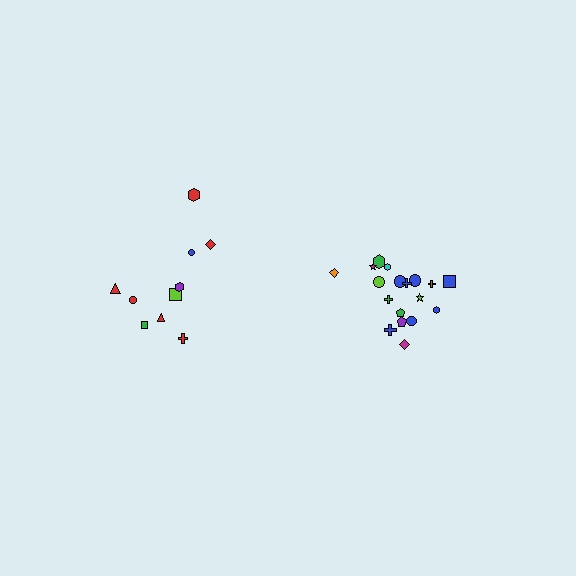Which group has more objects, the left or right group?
The right group.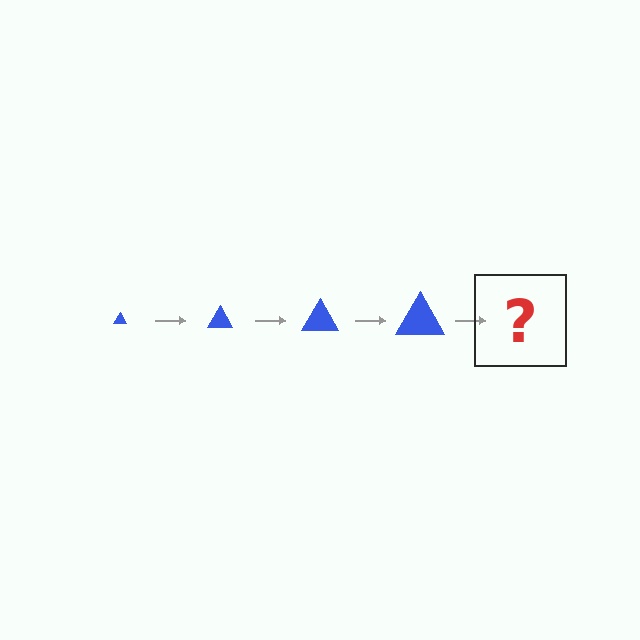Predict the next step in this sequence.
The next step is a blue triangle, larger than the previous one.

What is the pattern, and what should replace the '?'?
The pattern is that the triangle gets progressively larger each step. The '?' should be a blue triangle, larger than the previous one.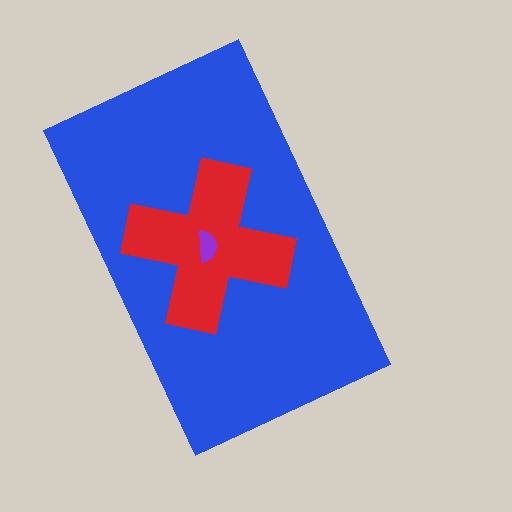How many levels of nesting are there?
3.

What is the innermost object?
The purple semicircle.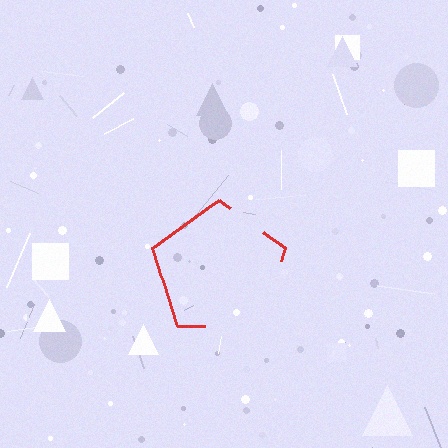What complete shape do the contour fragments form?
The contour fragments form a pentagon.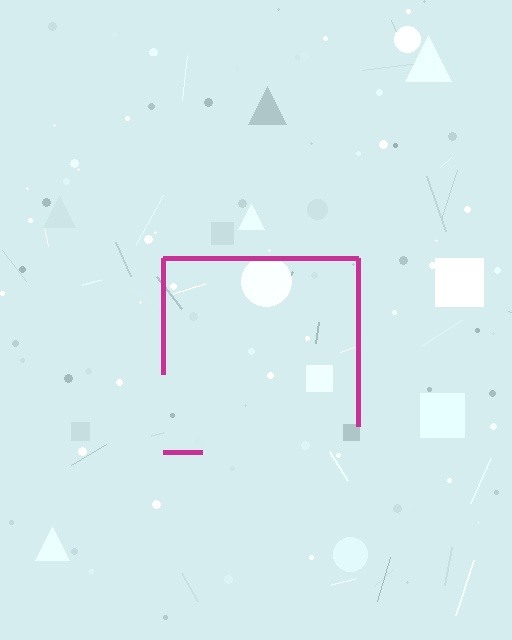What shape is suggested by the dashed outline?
The dashed outline suggests a square.